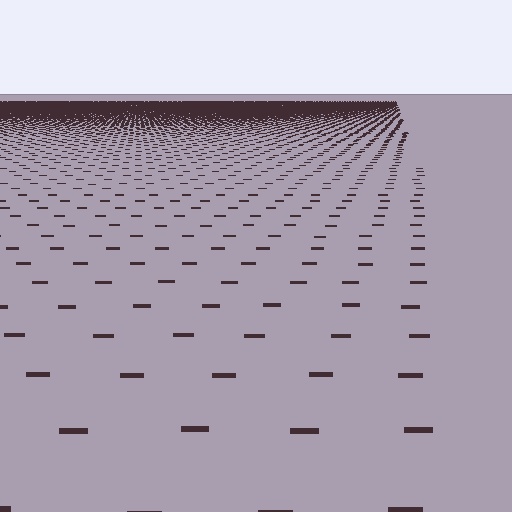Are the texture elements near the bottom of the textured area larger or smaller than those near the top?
Larger. Near the bottom, elements are closer to the viewer and appear at a bigger on-screen size.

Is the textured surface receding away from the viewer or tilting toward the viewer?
The surface is receding away from the viewer. Texture elements get smaller and denser toward the top.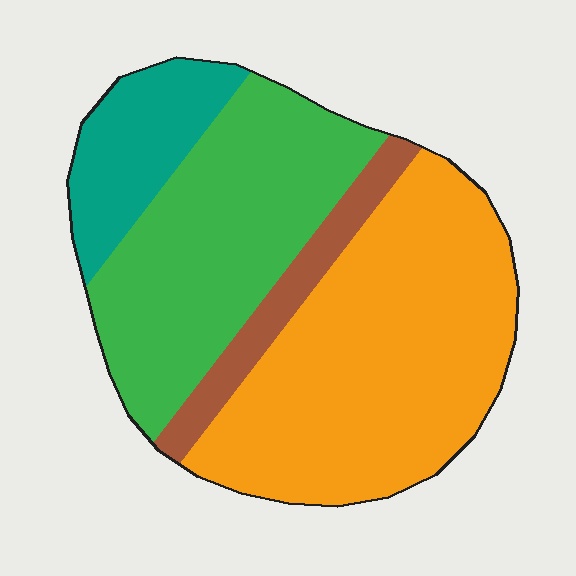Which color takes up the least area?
Brown, at roughly 10%.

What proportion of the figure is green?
Green takes up about one third (1/3) of the figure.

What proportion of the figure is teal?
Teal covers about 15% of the figure.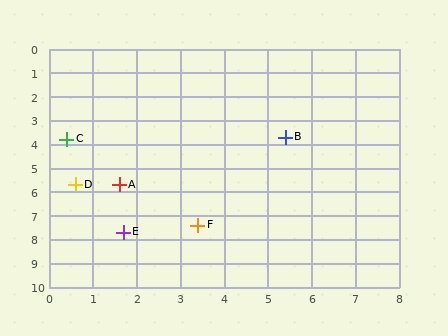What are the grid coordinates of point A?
Point A is at approximately (1.6, 5.7).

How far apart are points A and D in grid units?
Points A and D are about 1.0 grid units apart.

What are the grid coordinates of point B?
Point B is at approximately (5.4, 3.7).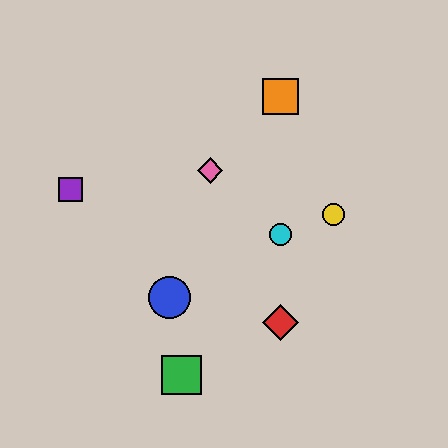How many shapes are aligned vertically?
3 shapes (the red diamond, the orange square, the cyan circle) are aligned vertically.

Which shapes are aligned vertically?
The red diamond, the orange square, the cyan circle are aligned vertically.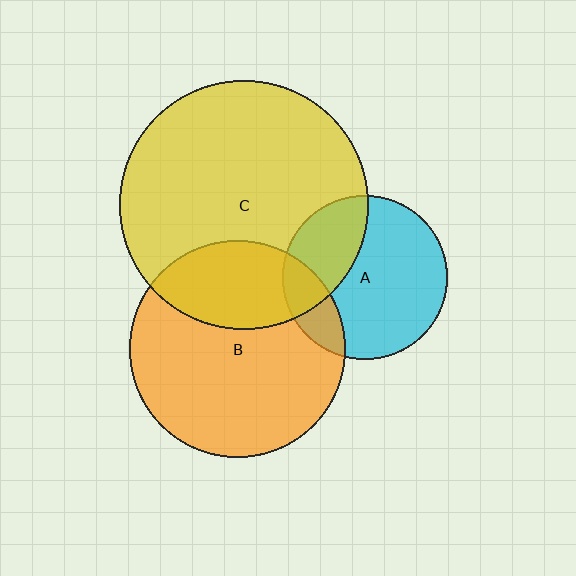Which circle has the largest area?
Circle C (yellow).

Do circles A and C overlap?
Yes.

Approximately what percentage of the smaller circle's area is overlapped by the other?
Approximately 30%.